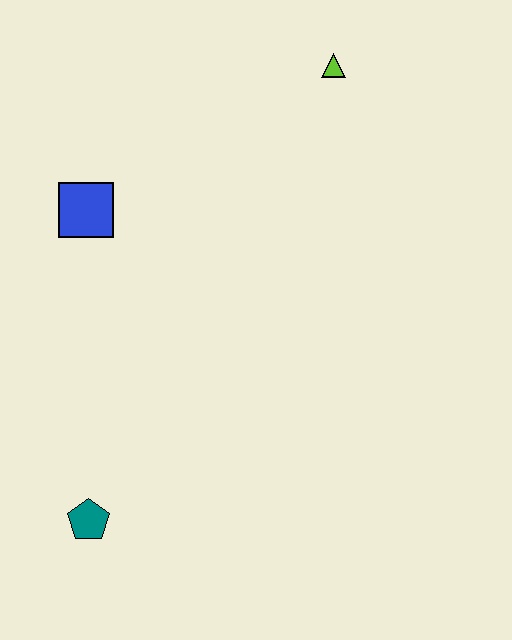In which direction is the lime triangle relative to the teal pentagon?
The lime triangle is above the teal pentagon.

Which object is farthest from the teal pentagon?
The lime triangle is farthest from the teal pentagon.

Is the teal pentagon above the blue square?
No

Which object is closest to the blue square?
The lime triangle is closest to the blue square.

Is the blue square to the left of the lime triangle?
Yes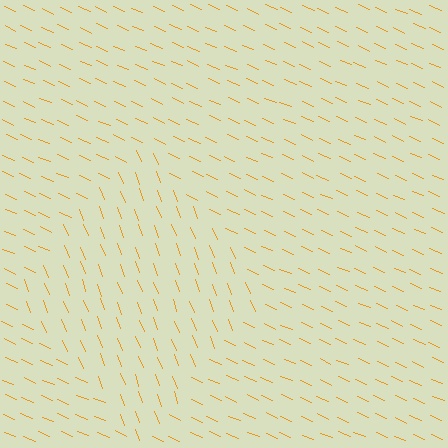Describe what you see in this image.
The image is filled with small orange line segments. A diamond region in the image has lines oriented differently from the surrounding lines, creating a visible texture boundary.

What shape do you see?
I see a diamond.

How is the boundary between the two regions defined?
The boundary is defined purely by a change in line orientation (approximately 45 degrees difference). All lines are the same color and thickness.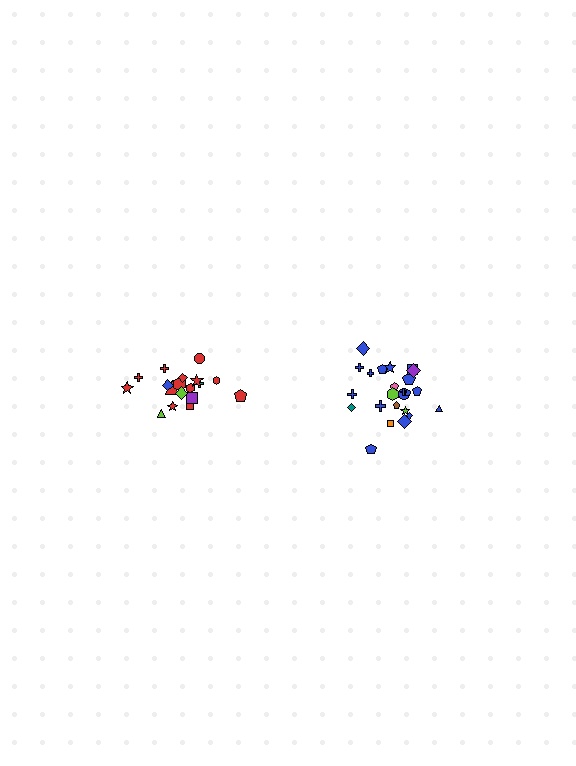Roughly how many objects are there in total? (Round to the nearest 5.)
Roughly 45 objects in total.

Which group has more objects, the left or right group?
The right group.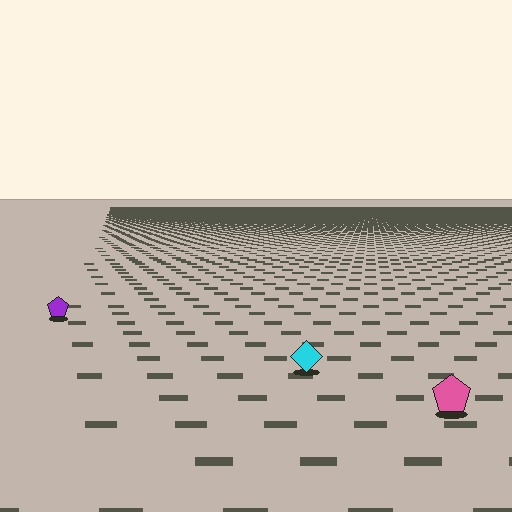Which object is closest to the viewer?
The pink pentagon is closest. The texture marks near it are larger and more spread out.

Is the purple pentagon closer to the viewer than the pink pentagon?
No. The pink pentagon is closer — you can tell from the texture gradient: the ground texture is coarser near it.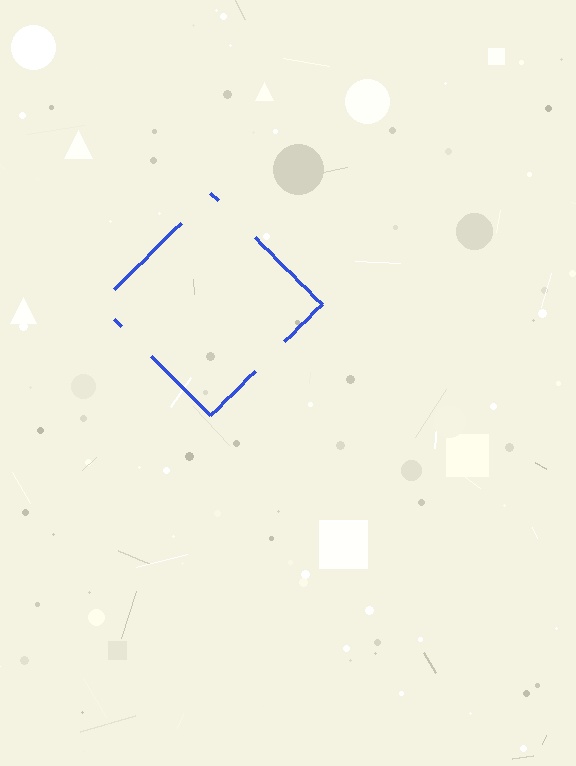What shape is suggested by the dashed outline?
The dashed outline suggests a diamond.